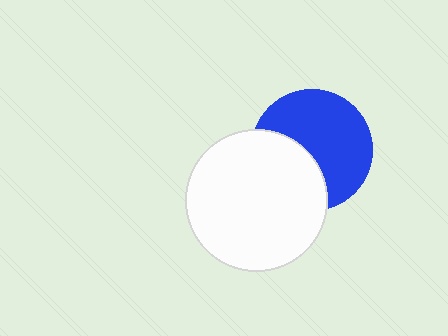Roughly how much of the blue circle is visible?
About half of it is visible (roughly 63%).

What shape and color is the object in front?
The object in front is a white circle.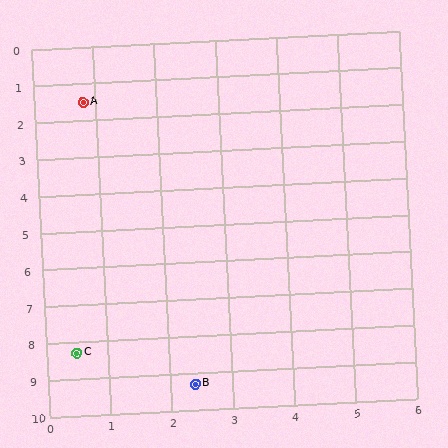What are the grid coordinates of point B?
Point B is at approximately (2.4, 9.3).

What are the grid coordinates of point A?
Point A is at approximately (0.8, 1.5).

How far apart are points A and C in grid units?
Points A and C are about 6.8 grid units apart.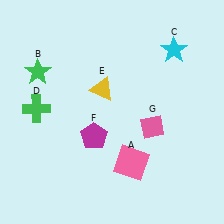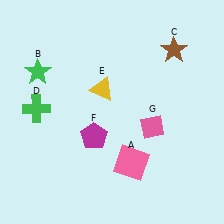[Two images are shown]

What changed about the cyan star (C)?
In Image 1, C is cyan. In Image 2, it changed to brown.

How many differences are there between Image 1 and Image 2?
There is 1 difference between the two images.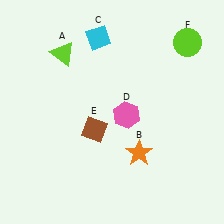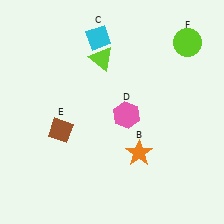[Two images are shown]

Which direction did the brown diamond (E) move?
The brown diamond (E) moved left.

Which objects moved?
The objects that moved are: the lime triangle (A), the brown diamond (E).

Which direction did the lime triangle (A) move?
The lime triangle (A) moved right.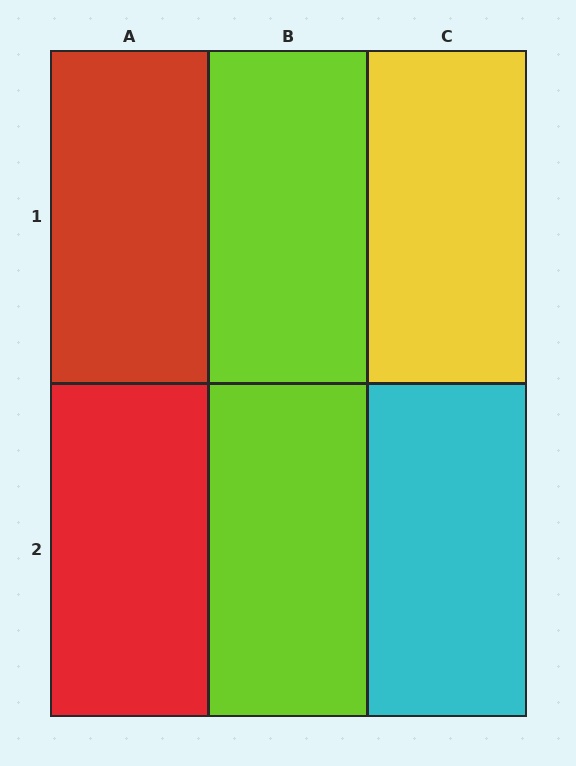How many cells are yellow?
1 cell is yellow.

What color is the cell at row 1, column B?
Lime.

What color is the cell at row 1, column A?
Red.